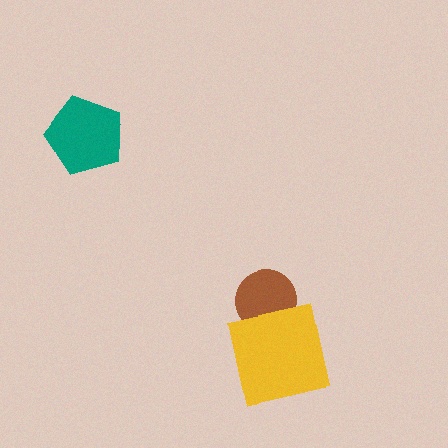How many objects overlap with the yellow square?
1 object overlaps with the yellow square.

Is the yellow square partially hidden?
No, no other shape covers it.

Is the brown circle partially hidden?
Yes, it is partially covered by another shape.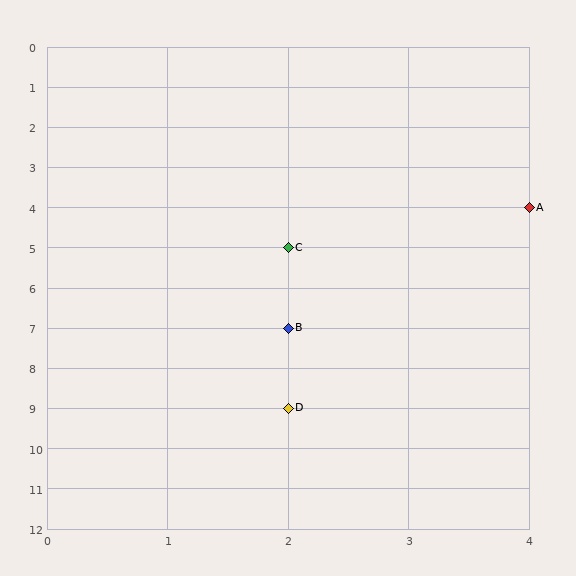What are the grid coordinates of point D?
Point D is at grid coordinates (2, 9).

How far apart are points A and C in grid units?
Points A and C are 2 columns and 1 row apart (about 2.2 grid units diagonally).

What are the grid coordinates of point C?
Point C is at grid coordinates (2, 5).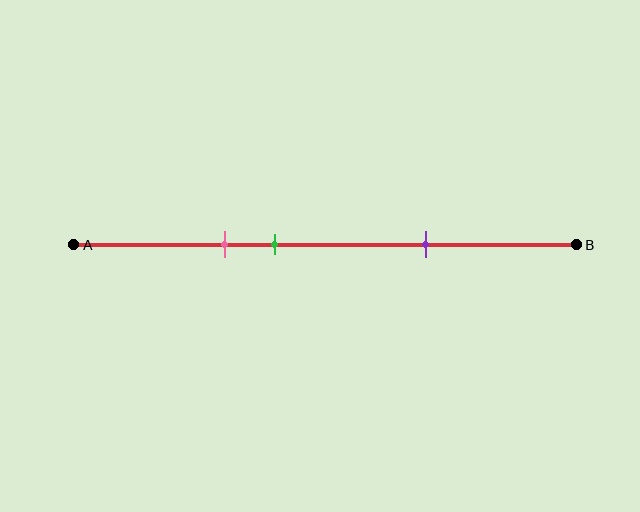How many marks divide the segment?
There are 3 marks dividing the segment.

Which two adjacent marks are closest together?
The pink and green marks are the closest adjacent pair.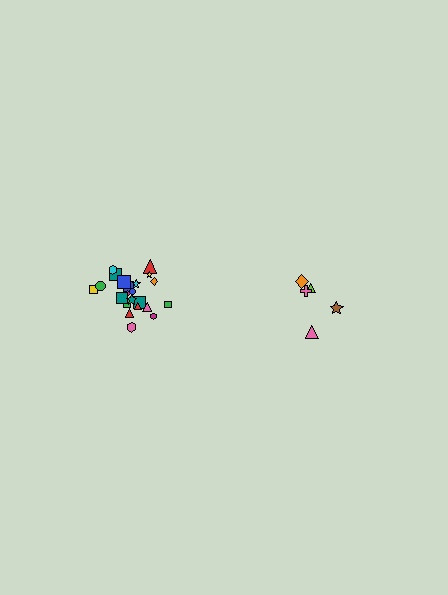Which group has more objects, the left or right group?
The left group.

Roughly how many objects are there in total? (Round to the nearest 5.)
Roughly 25 objects in total.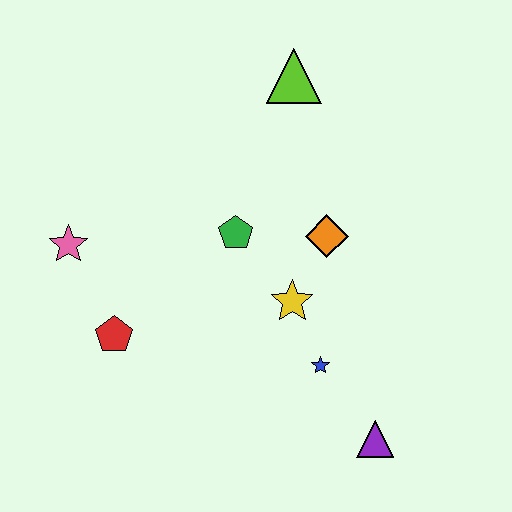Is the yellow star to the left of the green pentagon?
No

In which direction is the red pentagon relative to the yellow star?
The red pentagon is to the left of the yellow star.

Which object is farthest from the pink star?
The purple triangle is farthest from the pink star.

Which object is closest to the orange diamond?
The yellow star is closest to the orange diamond.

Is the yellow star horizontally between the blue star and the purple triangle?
No